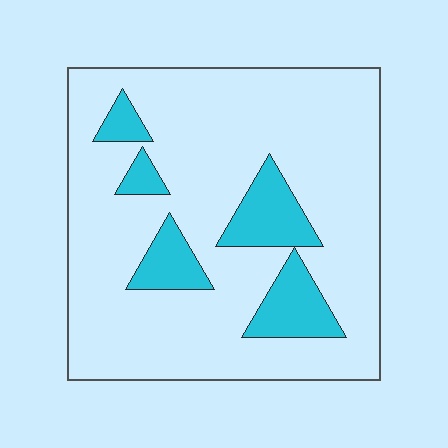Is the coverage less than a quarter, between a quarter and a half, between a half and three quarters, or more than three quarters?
Less than a quarter.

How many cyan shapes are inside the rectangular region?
5.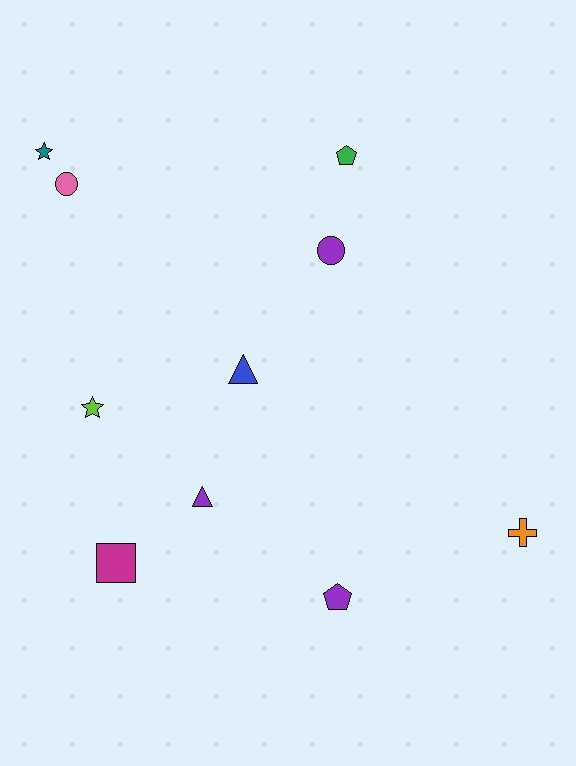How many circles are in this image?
There are 2 circles.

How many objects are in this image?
There are 10 objects.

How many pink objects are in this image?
There is 1 pink object.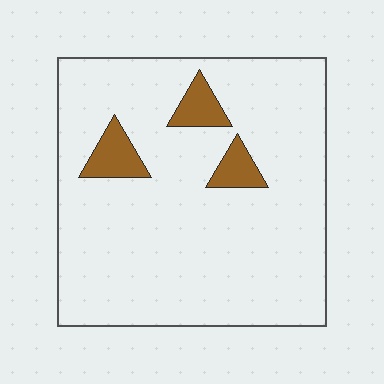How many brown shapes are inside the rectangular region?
3.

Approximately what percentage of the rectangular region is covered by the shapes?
Approximately 10%.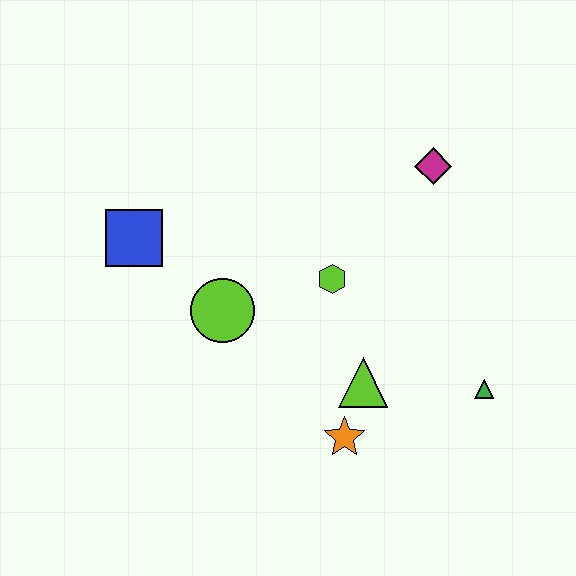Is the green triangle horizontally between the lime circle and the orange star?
No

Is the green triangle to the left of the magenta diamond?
No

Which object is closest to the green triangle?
The lime triangle is closest to the green triangle.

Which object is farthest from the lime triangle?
The blue square is farthest from the lime triangle.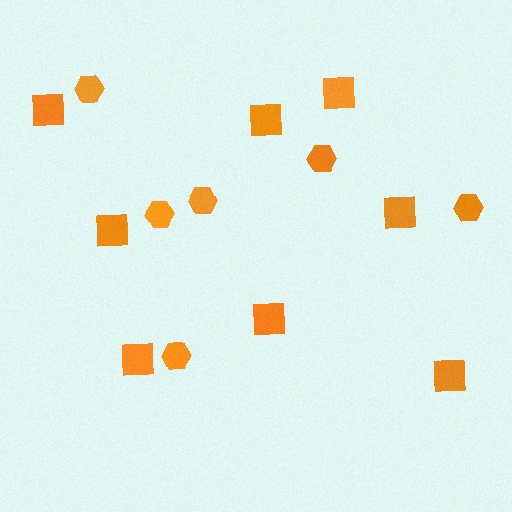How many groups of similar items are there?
There are 2 groups: one group of squares (8) and one group of hexagons (6).